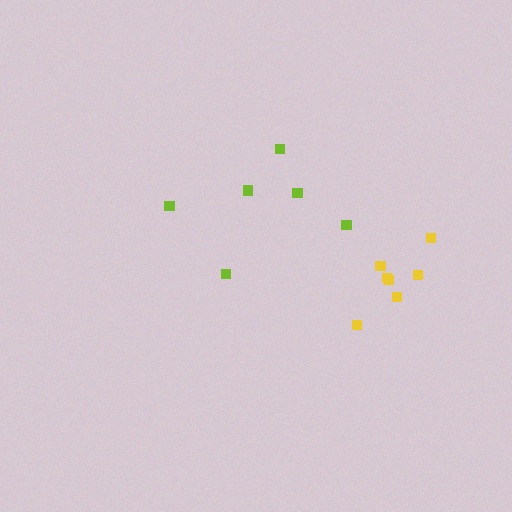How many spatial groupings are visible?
There are 2 spatial groupings.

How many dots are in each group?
Group 1: 6 dots, Group 2: 7 dots (13 total).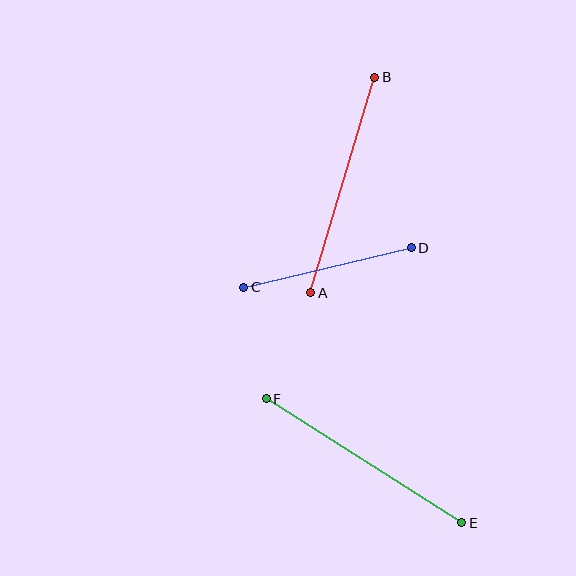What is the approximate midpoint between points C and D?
The midpoint is at approximately (327, 268) pixels.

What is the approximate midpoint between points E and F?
The midpoint is at approximately (364, 461) pixels.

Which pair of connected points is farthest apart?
Points E and F are farthest apart.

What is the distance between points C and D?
The distance is approximately 172 pixels.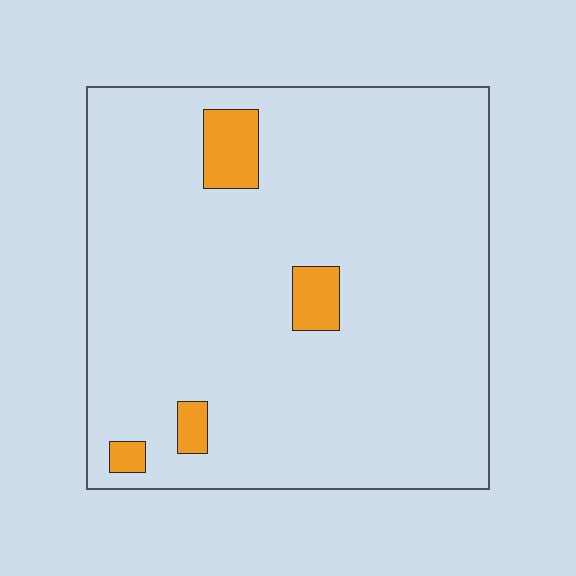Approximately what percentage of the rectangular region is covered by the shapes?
Approximately 5%.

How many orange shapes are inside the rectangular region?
4.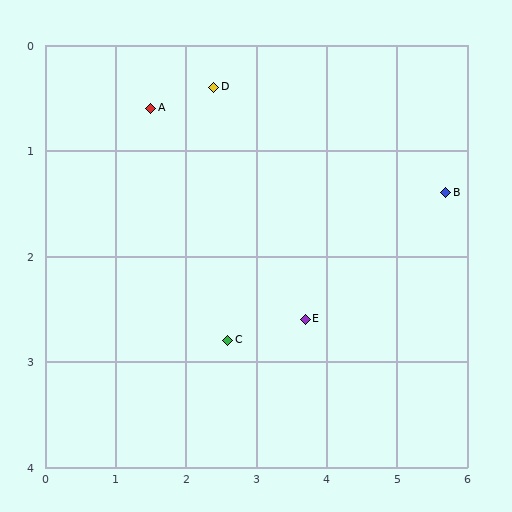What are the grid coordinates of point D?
Point D is at approximately (2.4, 0.4).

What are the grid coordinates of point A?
Point A is at approximately (1.5, 0.6).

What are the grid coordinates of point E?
Point E is at approximately (3.7, 2.6).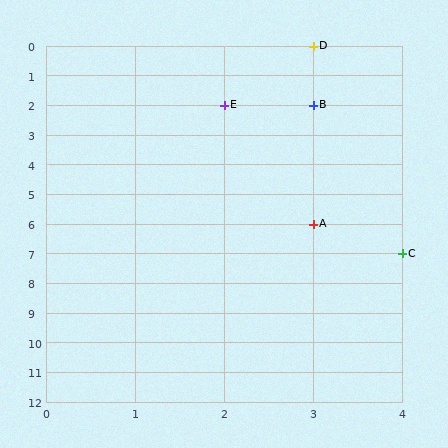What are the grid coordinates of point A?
Point A is at grid coordinates (3, 6).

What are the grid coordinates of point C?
Point C is at grid coordinates (4, 7).